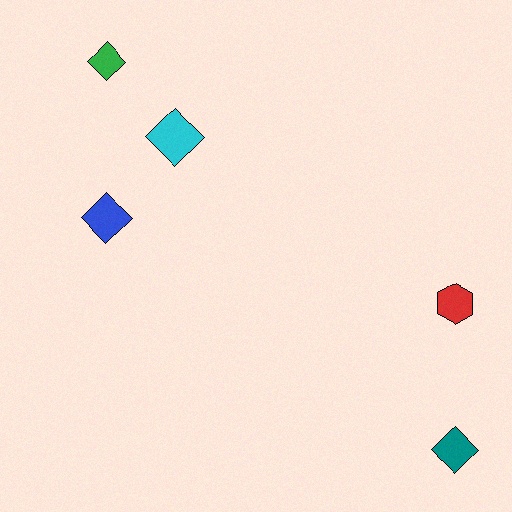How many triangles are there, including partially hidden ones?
There are no triangles.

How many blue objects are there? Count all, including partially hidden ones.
There is 1 blue object.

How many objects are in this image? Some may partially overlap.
There are 5 objects.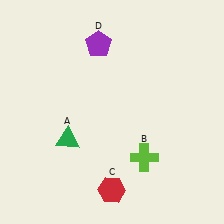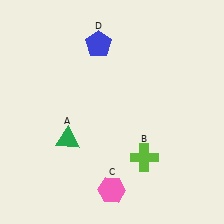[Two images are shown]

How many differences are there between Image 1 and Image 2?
There are 2 differences between the two images.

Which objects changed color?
C changed from red to pink. D changed from purple to blue.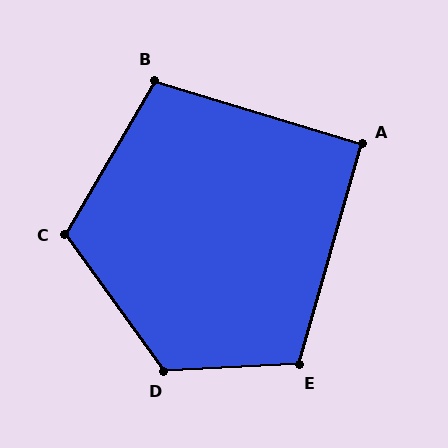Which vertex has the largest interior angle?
D, at approximately 123 degrees.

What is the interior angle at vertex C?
Approximately 114 degrees (obtuse).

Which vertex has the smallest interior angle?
A, at approximately 91 degrees.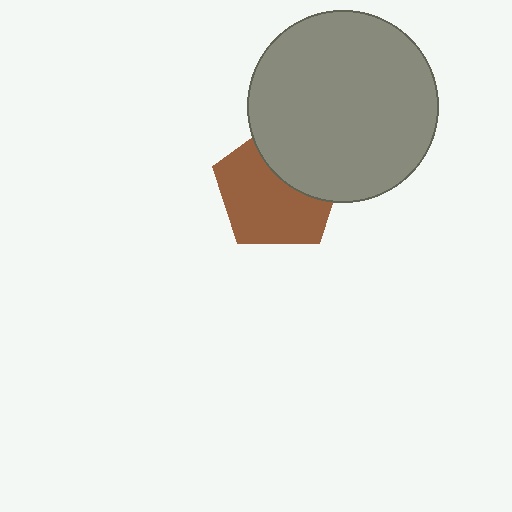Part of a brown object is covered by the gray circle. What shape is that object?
It is a pentagon.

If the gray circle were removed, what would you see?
You would see the complete brown pentagon.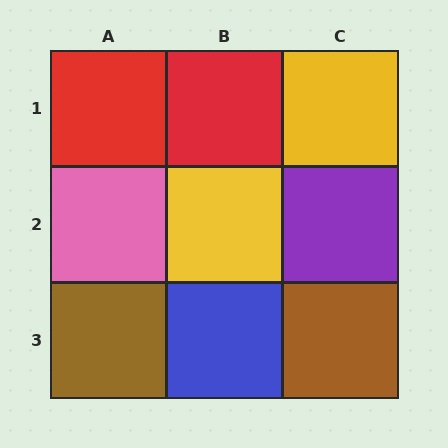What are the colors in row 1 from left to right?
Red, red, yellow.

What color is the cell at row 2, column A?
Pink.